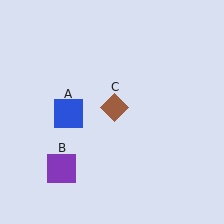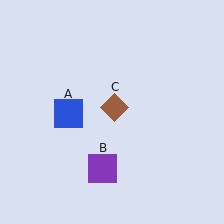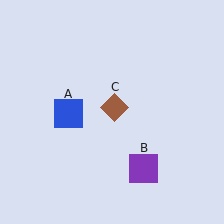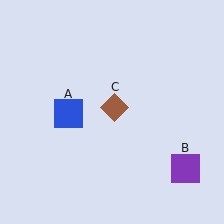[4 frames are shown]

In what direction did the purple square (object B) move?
The purple square (object B) moved right.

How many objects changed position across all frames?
1 object changed position: purple square (object B).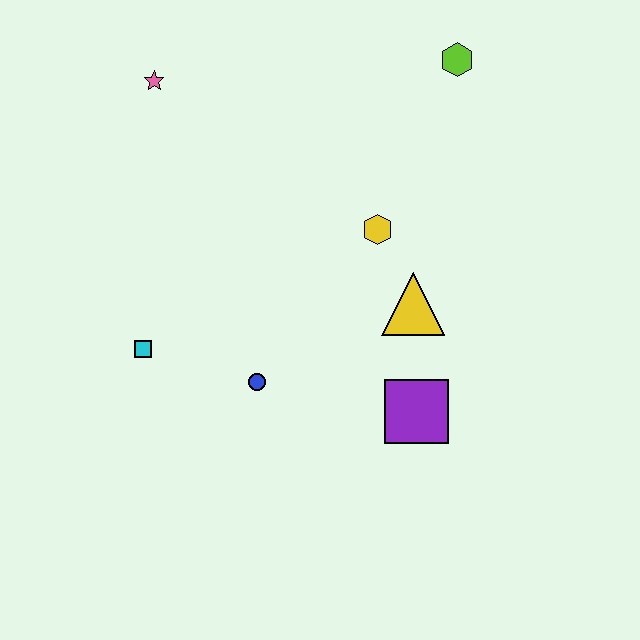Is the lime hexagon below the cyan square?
No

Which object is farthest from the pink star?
The purple square is farthest from the pink star.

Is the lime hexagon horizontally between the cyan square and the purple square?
No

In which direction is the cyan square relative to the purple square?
The cyan square is to the left of the purple square.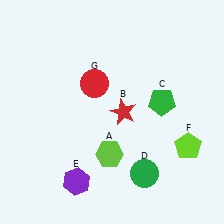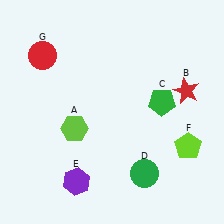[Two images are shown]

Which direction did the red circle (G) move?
The red circle (G) moved left.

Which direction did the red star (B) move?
The red star (B) moved right.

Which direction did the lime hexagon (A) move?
The lime hexagon (A) moved left.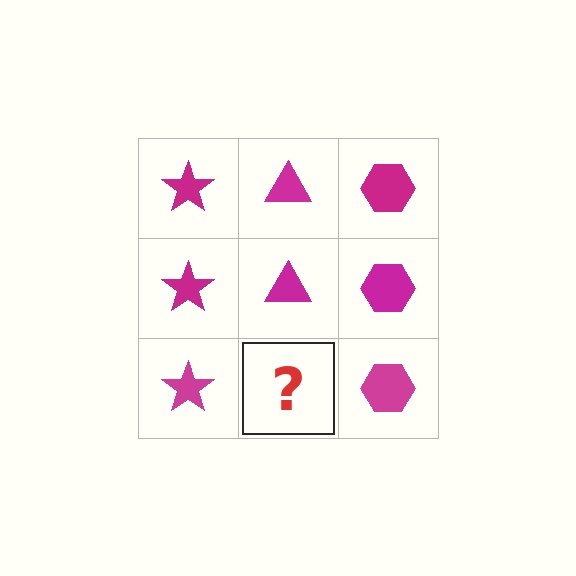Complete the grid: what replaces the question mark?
The question mark should be replaced with a magenta triangle.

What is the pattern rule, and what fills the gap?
The rule is that each column has a consistent shape. The gap should be filled with a magenta triangle.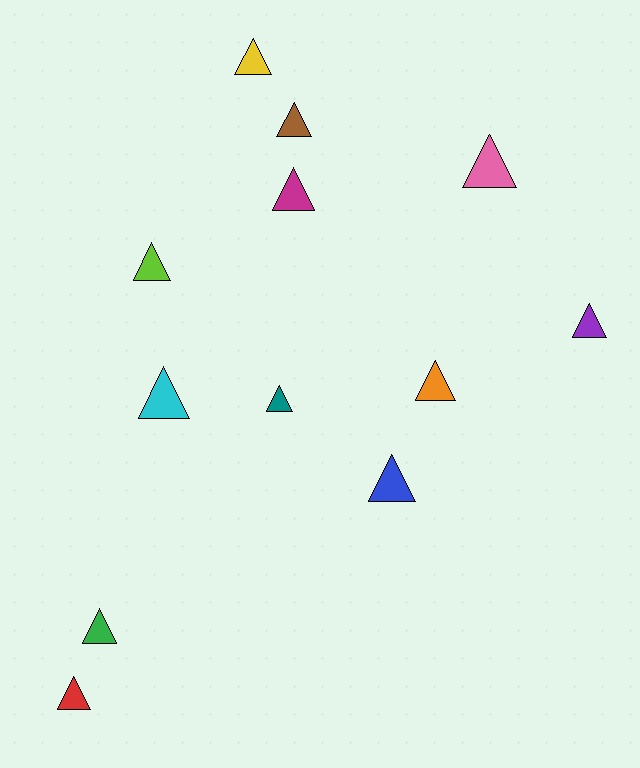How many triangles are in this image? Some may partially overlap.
There are 12 triangles.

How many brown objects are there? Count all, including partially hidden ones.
There is 1 brown object.